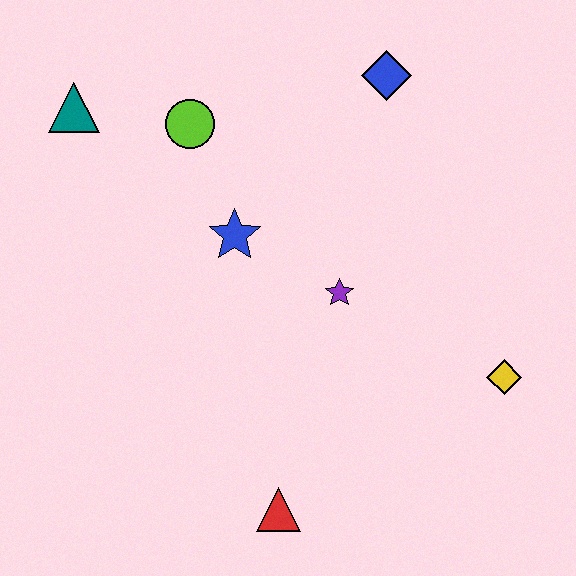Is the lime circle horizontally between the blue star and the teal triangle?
Yes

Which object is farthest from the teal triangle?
The yellow diamond is farthest from the teal triangle.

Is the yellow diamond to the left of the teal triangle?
No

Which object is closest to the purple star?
The blue star is closest to the purple star.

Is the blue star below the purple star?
No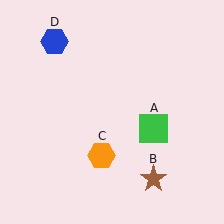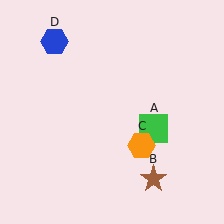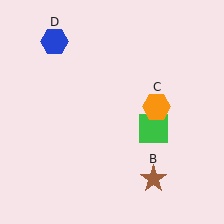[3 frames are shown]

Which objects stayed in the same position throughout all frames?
Green square (object A) and brown star (object B) and blue hexagon (object D) remained stationary.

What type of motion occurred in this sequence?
The orange hexagon (object C) rotated counterclockwise around the center of the scene.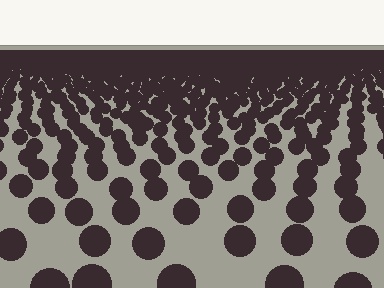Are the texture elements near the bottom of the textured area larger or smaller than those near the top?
Larger. Near the bottom, elements are closer to the viewer and appear at a bigger on-screen size.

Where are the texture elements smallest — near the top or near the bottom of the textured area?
Near the top.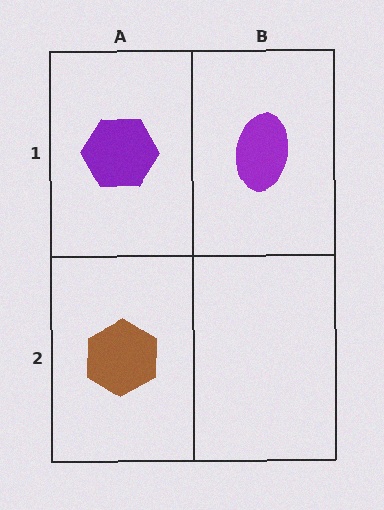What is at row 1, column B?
A purple ellipse.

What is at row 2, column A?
A brown hexagon.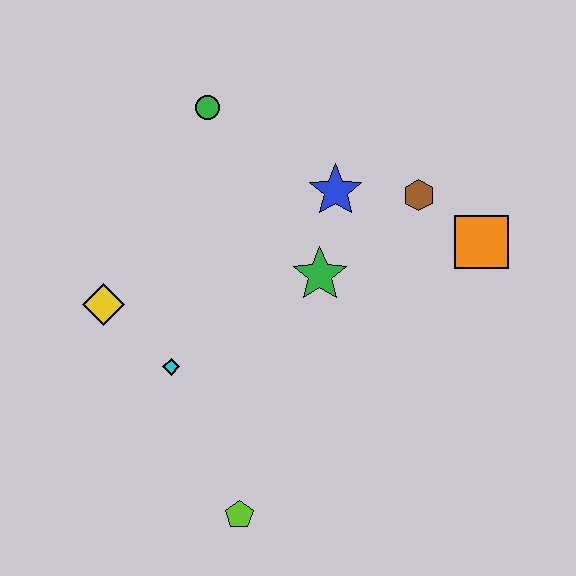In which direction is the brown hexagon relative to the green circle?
The brown hexagon is to the right of the green circle.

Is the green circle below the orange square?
No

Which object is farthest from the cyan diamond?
The orange square is farthest from the cyan diamond.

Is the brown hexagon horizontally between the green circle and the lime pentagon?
No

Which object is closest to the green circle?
The blue star is closest to the green circle.